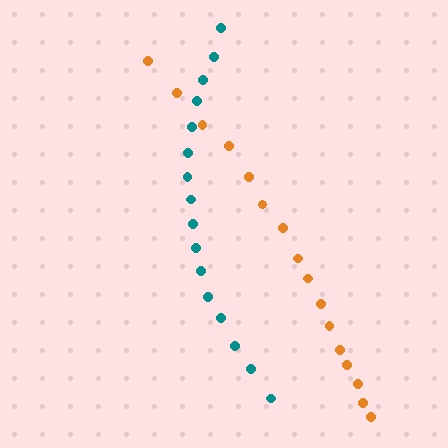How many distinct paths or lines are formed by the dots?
There are 2 distinct paths.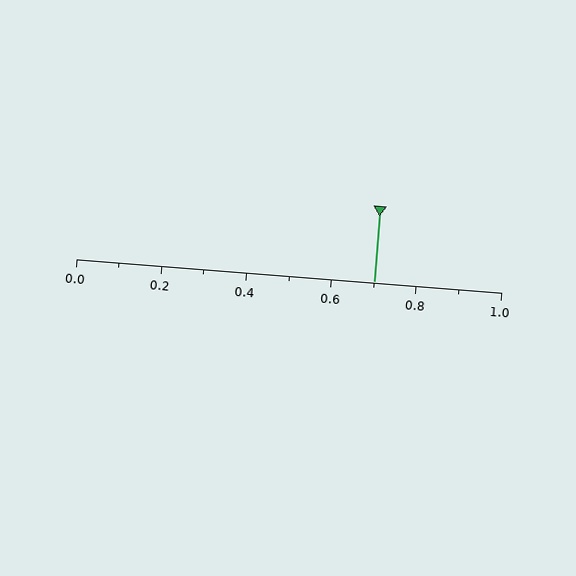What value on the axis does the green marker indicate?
The marker indicates approximately 0.7.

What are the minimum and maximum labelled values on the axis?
The axis runs from 0.0 to 1.0.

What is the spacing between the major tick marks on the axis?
The major ticks are spaced 0.2 apart.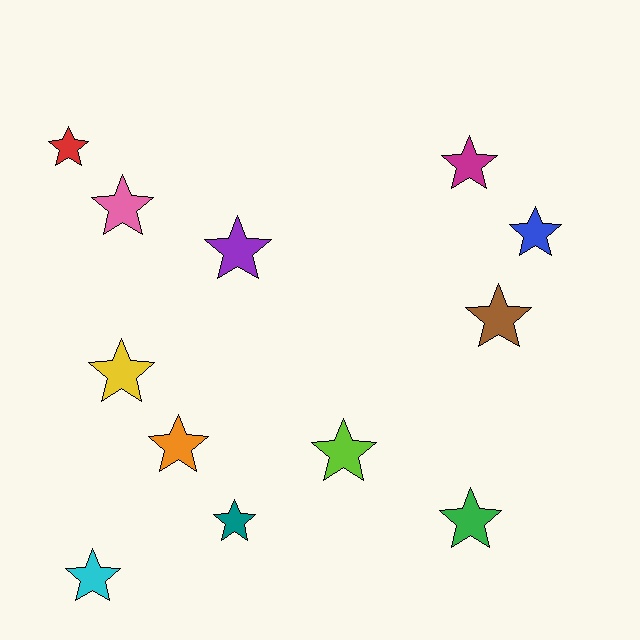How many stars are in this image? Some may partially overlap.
There are 12 stars.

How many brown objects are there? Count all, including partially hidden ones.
There is 1 brown object.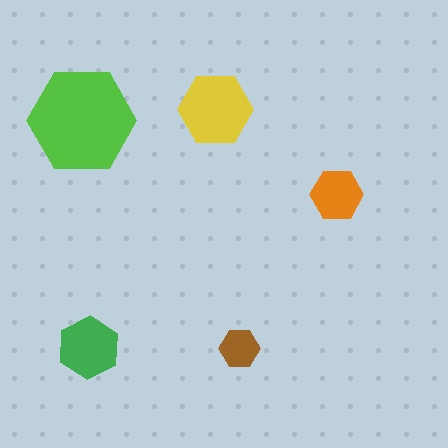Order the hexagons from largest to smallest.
the lime one, the yellow one, the green one, the orange one, the brown one.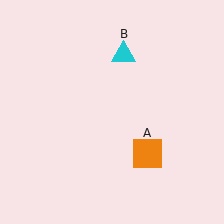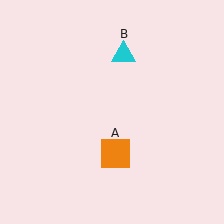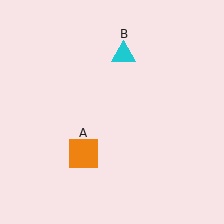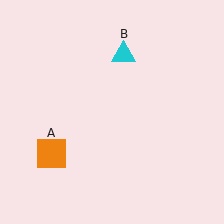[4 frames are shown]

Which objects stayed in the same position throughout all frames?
Cyan triangle (object B) remained stationary.